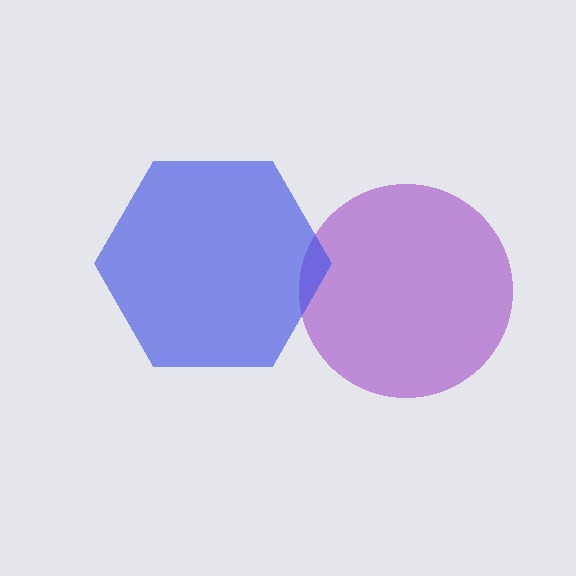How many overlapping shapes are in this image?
There are 2 overlapping shapes in the image.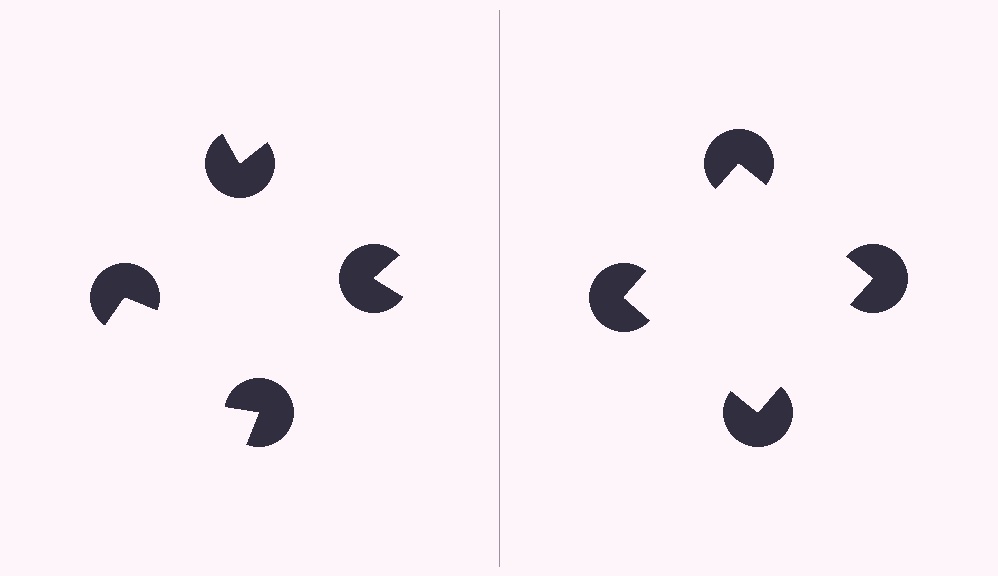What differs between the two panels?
The pac-man discs are positioned identically on both sides; only the wedge orientations differ. On the right they align to a square; on the left they are misaligned.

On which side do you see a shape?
An illusory square appears on the right side. On the left side the wedge cuts are rotated, so no coherent shape forms.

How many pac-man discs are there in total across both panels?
8 — 4 on each side.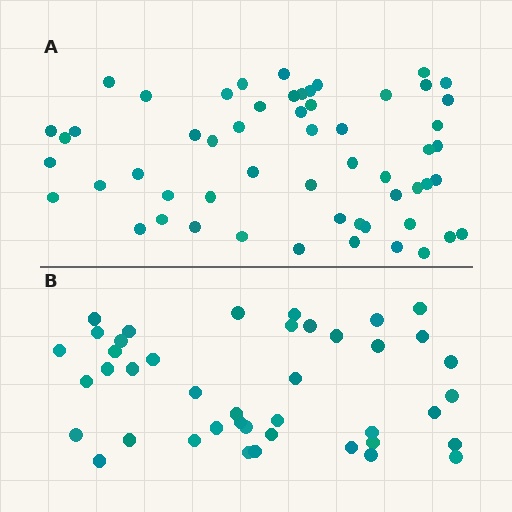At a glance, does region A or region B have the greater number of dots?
Region A (the top region) has more dots.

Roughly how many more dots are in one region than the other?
Region A has approximately 15 more dots than region B.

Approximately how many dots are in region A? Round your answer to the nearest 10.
About 60 dots. (The exact count is 56, which rounds to 60.)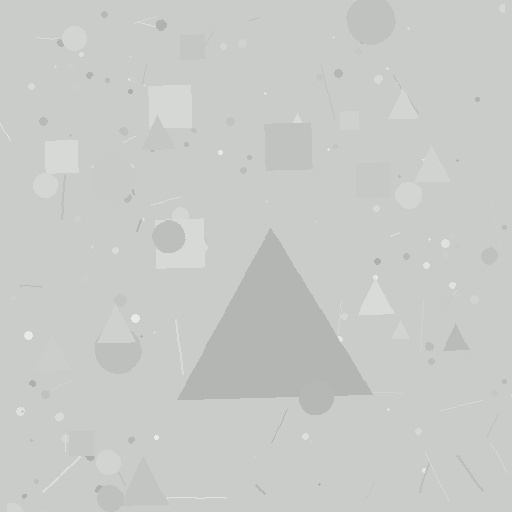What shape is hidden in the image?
A triangle is hidden in the image.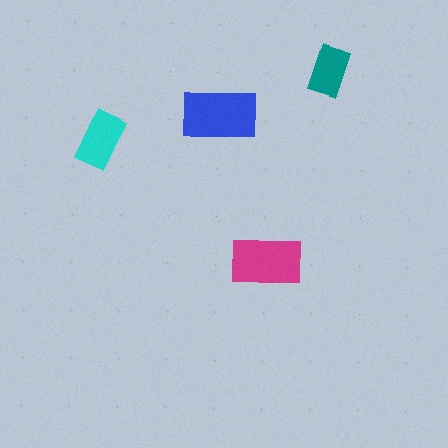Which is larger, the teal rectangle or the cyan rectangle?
The cyan one.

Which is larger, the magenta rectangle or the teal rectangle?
The magenta one.